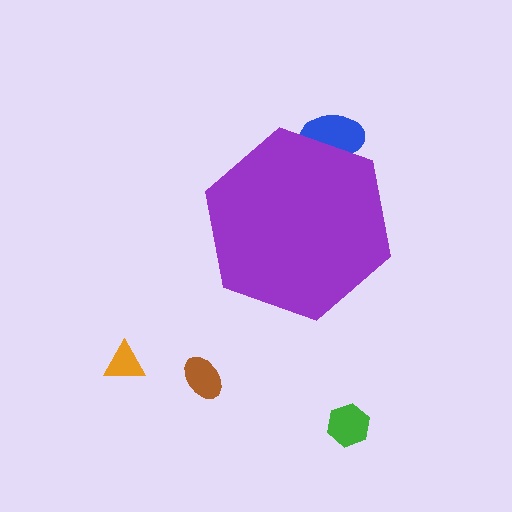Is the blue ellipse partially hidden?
Yes, the blue ellipse is partially hidden behind the purple hexagon.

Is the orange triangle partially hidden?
No, the orange triangle is fully visible.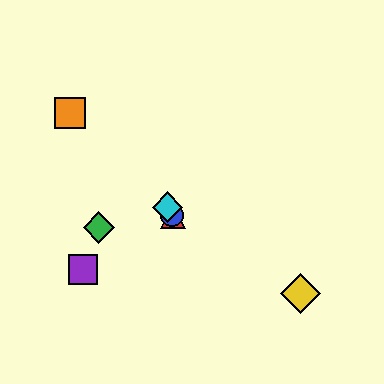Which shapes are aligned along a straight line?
The red triangle, the blue circle, the cyan diamond are aligned along a straight line.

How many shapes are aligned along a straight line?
3 shapes (the red triangle, the blue circle, the cyan diamond) are aligned along a straight line.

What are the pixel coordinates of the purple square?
The purple square is at (83, 270).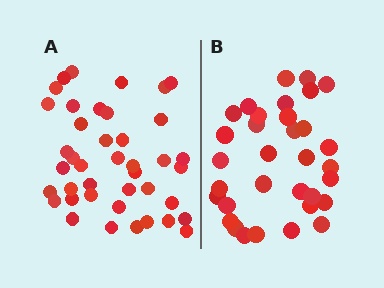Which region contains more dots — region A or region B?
Region A (the left region) has more dots.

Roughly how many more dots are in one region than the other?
Region A has roughly 8 or so more dots than region B.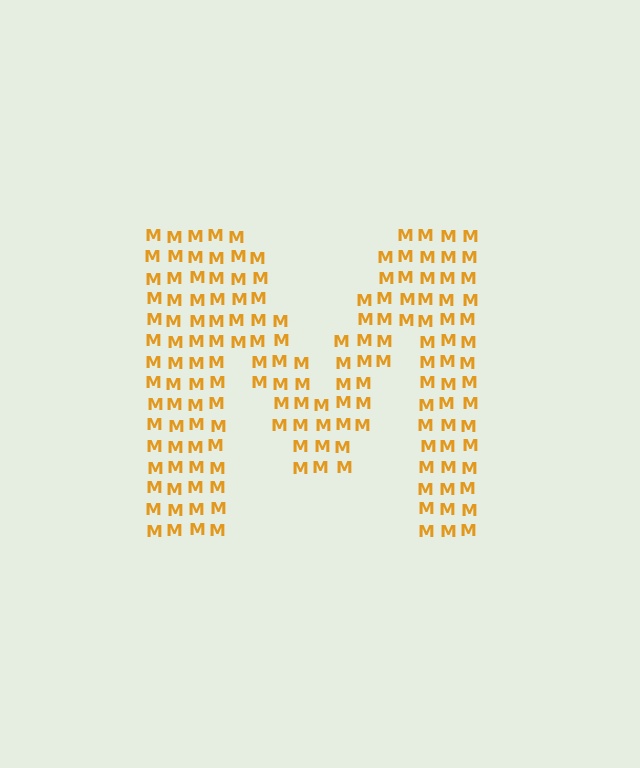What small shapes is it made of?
It is made of small letter M's.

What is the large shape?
The large shape is the letter M.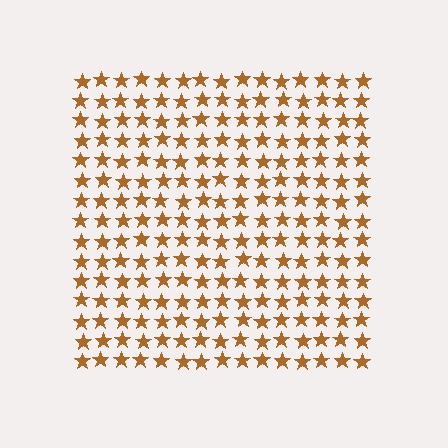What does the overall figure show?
The overall figure shows a square.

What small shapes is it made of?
It is made of small stars.